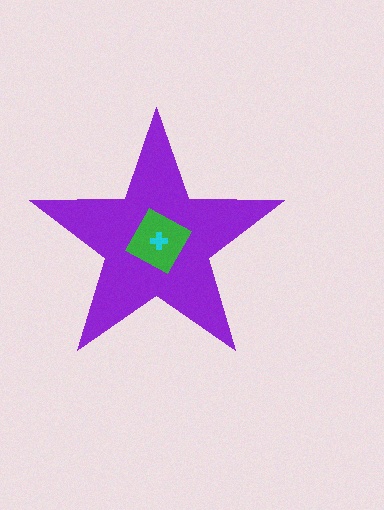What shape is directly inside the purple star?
The green diamond.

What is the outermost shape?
The purple star.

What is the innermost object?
The cyan cross.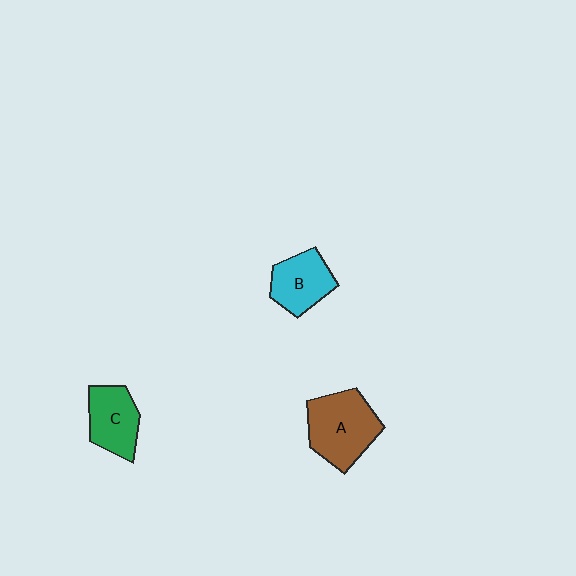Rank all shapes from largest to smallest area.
From largest to smallest: A (brown), C (green), B (cyan).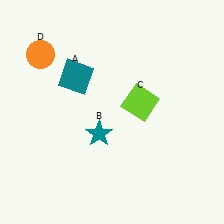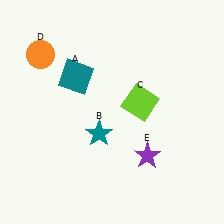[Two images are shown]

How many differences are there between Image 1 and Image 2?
There is 1 difference between the two images.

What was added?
A purple star (E) was added in Image 2.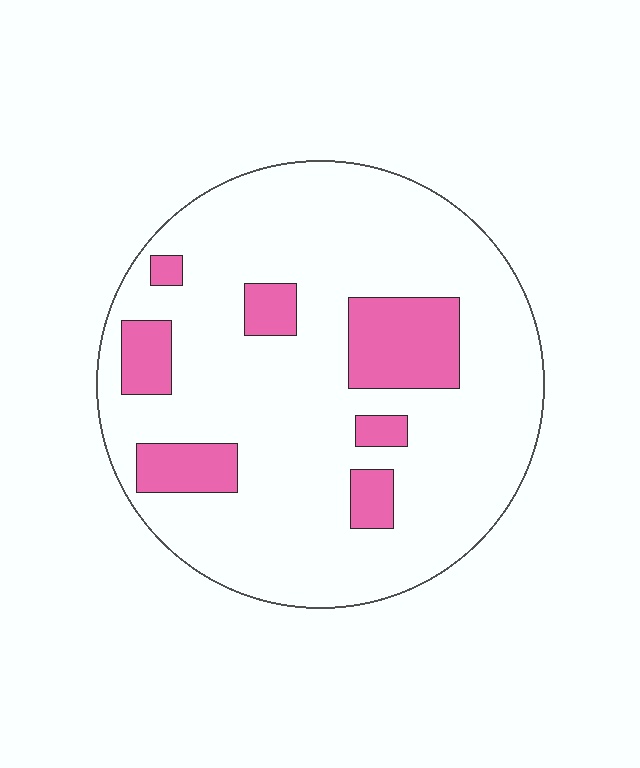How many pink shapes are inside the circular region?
7.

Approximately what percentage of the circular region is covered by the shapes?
Approximately 15%.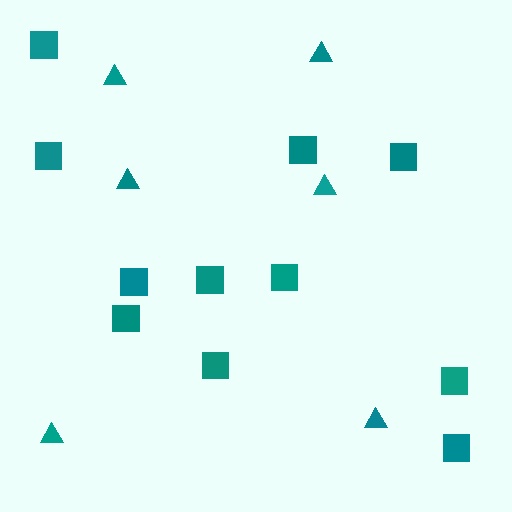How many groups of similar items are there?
There are 2 groups: one group of squares (11) and one group of triangles (6).